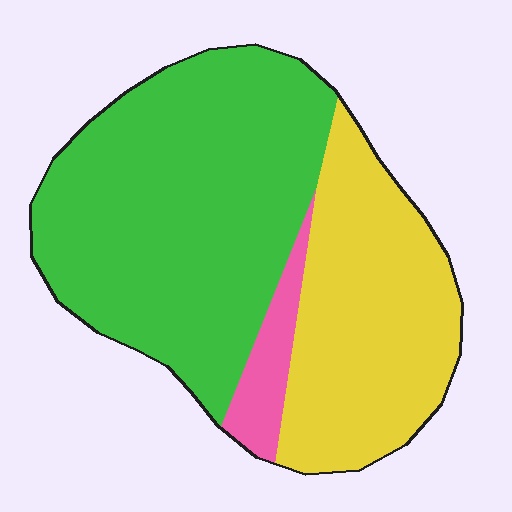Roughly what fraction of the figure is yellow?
Yellow takes up about three eighths (3/8) of the figure.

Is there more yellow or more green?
Green.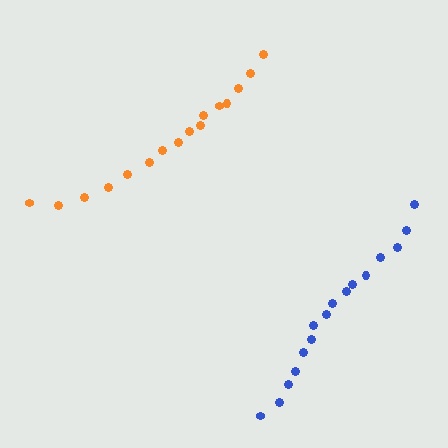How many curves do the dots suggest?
There are 2 distinct paths.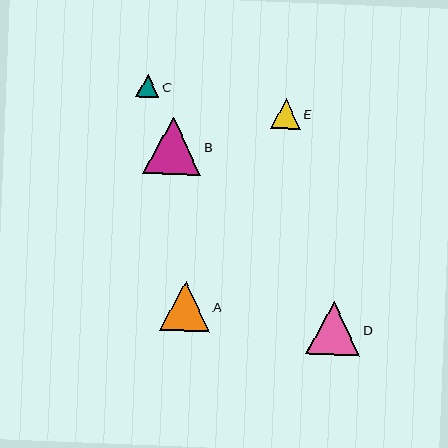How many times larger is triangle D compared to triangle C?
Triangle D is approximately 2.4 times the size of triangle C.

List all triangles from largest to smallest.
From largest to smallest: B, D, A, E, C.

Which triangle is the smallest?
Triangle C is the smallest with a size of approximately 23 pixels.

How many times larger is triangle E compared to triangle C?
Triangle E is approximately 1.3 times the size of triangle C.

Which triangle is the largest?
Triangle B is the largest with a size of approximately 57 pixels.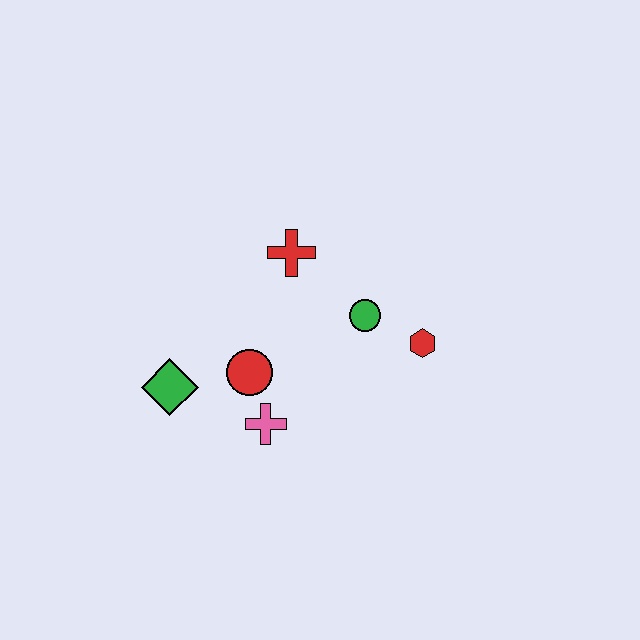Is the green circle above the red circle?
Yes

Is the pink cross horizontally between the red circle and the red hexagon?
Yes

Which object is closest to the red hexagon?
The green circle is closest to the red hexagon.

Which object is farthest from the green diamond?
The red hexagon is farthest from the green diamond.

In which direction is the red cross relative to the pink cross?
The red cross is above the pink cross.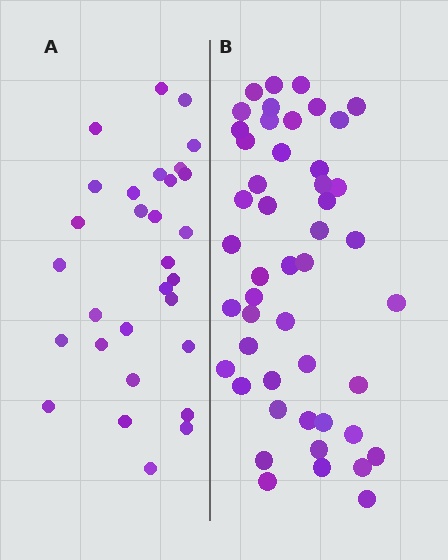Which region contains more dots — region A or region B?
Region B (the right region) has more dots.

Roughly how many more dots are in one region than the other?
Region B has approximately 20 more dots than region A.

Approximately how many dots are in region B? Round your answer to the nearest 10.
About 50 dots. (The exact count is 48, which rounds to 50.)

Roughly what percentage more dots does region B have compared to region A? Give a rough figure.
About 60% more.